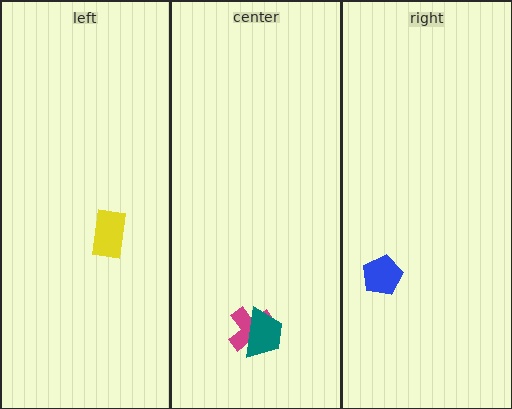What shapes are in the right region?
The blue pentagon.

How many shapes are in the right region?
1.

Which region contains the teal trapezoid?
The center region.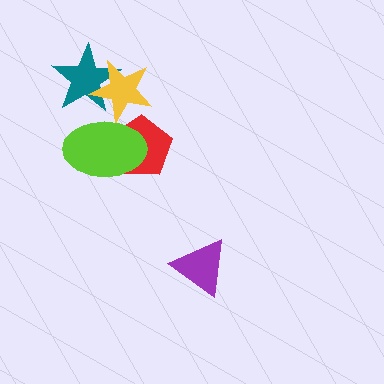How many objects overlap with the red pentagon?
1 object overlaps with the red pentagon.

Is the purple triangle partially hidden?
No, no other shape covers it.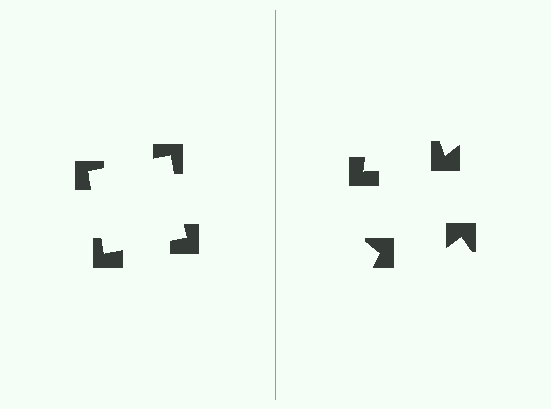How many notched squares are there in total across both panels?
8 — 4 on each side.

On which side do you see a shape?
An illusory square appears on the left side. On the right side the wedge cuts are rotated, so no coherent shape forms.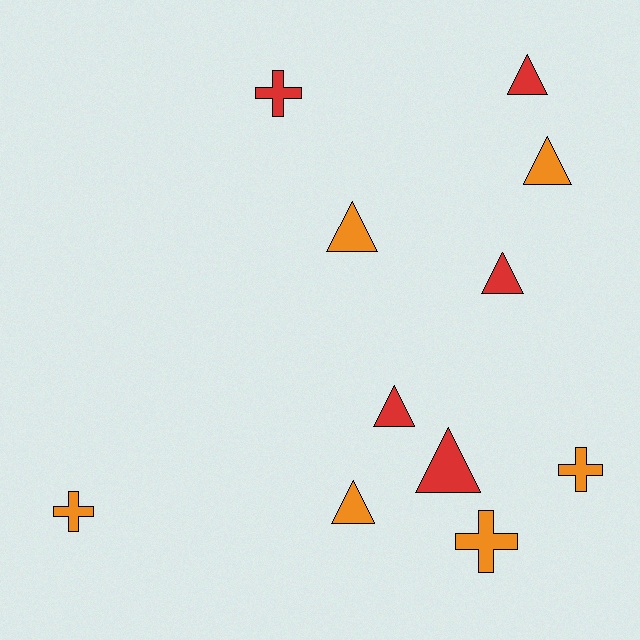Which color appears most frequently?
Orange, with 6 objects.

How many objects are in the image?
There are 11 objects.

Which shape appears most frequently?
Triangle, with 7 objects.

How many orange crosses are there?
There are 3 orange crosses.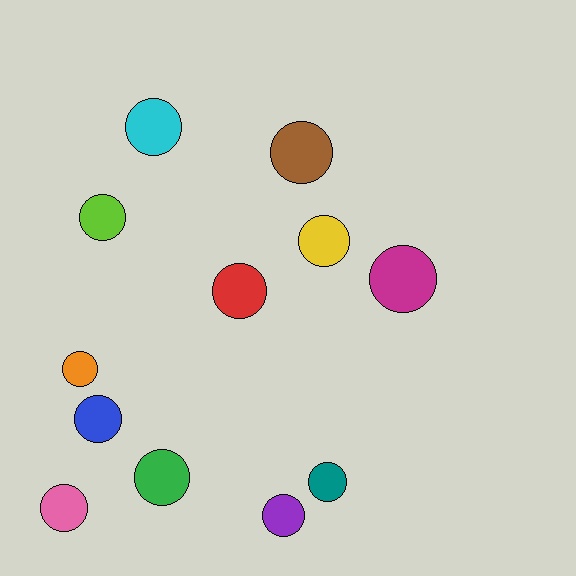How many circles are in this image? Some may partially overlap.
There are 12 circles.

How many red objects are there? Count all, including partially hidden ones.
There is 1 red object.